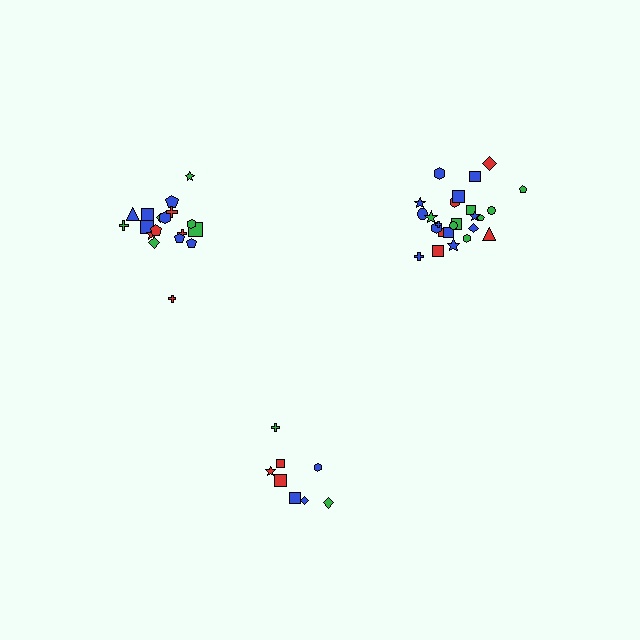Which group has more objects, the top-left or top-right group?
The top-right group.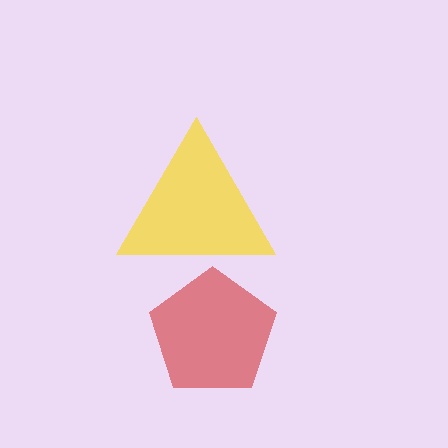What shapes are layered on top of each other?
The layered shapes are: a red pentagon, a yellow triangle.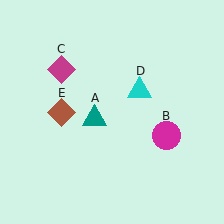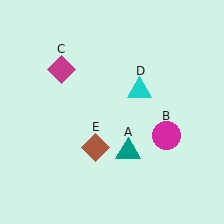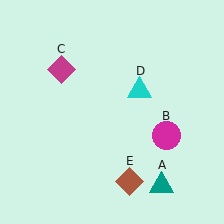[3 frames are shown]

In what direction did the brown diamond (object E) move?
The brown diamond (object E) moved down and to the right.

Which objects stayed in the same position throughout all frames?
Magenta circle (object B) and magenta diamond (object C) and cyan triangle (object D) remained stationary.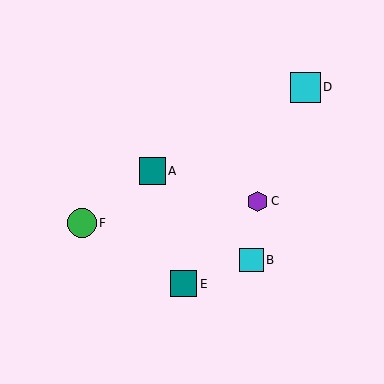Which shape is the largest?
The cyan square (labeled D) is the largest.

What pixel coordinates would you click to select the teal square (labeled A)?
Click at (152, 171) to select the teal square A.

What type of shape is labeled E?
Shape E is a teal square.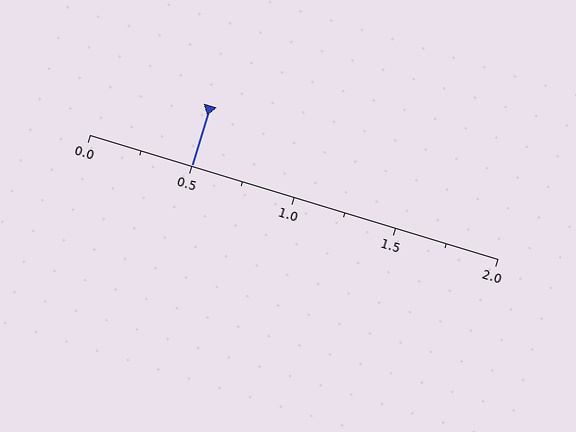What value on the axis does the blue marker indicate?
The marker indicates approximately 0.5.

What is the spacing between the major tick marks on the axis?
The major ticks are spaced 0.5 apart.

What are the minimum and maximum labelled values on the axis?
The axis runs from 0.0 to 2.0.